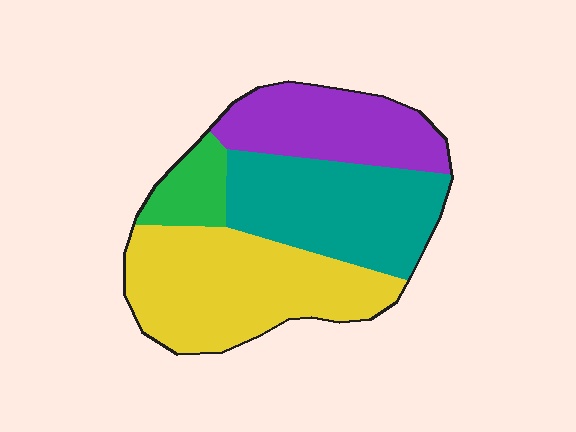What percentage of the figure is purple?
Purple takes up less than a quarter of the figure.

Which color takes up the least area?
Green, at roughly 10%.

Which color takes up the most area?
Yellow, at roughly 40%.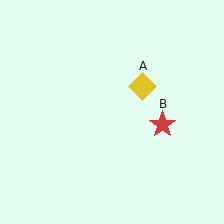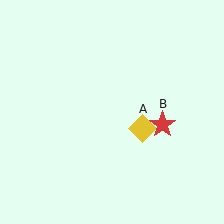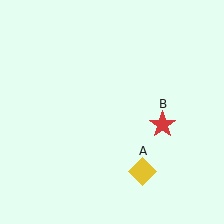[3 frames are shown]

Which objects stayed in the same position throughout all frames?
Red star (object B) remained stationary.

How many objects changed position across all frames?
1 object changed position: yellow diamond (object A).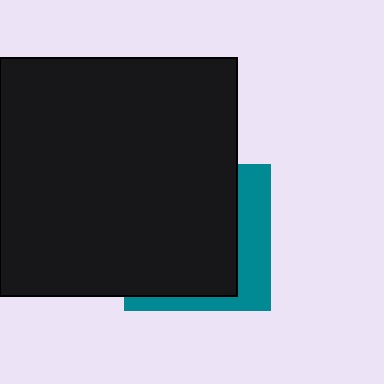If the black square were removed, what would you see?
You would see the complete teal square.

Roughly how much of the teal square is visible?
A small part of it is visible (roughly 30%).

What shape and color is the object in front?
The object in front is a black square.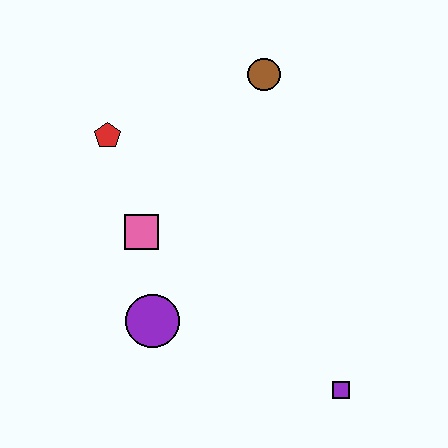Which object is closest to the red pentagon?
The pink square is closest to the red pentagon.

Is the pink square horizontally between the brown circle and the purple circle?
No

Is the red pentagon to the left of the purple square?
Yes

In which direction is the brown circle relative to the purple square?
The brown circle is above the purple square.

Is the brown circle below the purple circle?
No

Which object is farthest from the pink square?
The purple square is farthest from the pink square.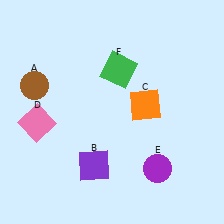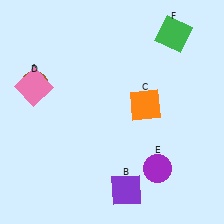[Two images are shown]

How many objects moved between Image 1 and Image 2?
3 objects moved between the two images.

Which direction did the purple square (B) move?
The purple square (B) moved right.